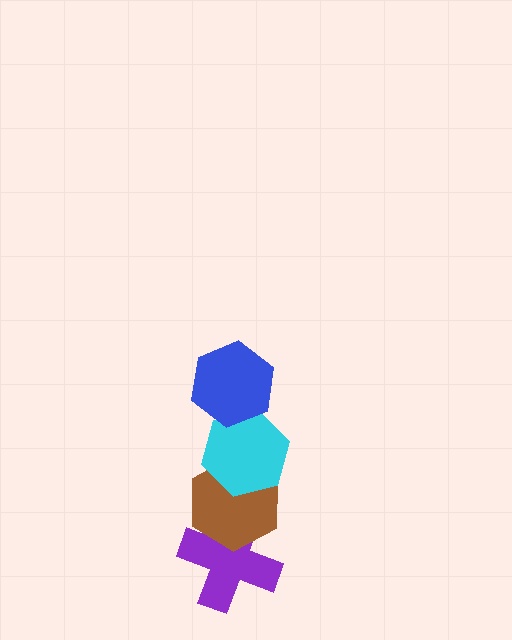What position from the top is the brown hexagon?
The brown hexagon is 3rd from the top.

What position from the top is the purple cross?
The purple cross is 4th from the top.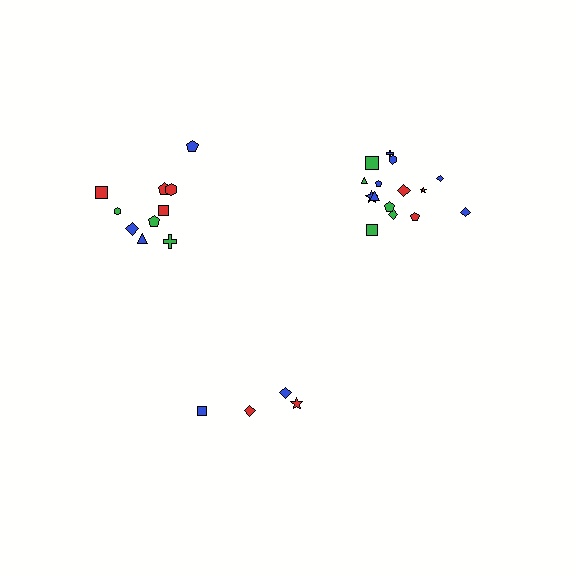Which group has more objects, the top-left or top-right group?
The top-right group.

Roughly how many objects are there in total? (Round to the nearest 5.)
Roughly 30 objects in total.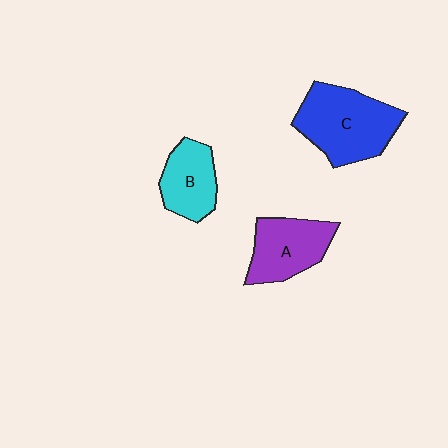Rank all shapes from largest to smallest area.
From largest to smallest: C (blue), A (purple), B (cyan).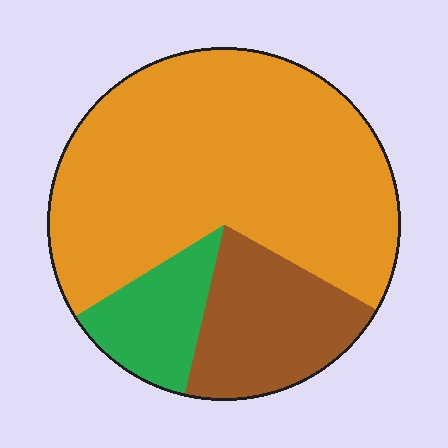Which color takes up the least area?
Green, at roughly 15%.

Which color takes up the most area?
Orange, at roughly 65%.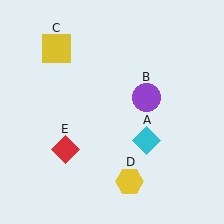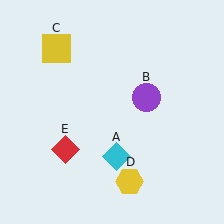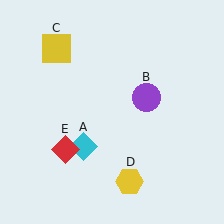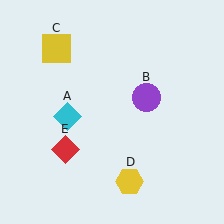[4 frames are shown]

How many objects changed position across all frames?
1 object changed position: cyan diamond (object A).